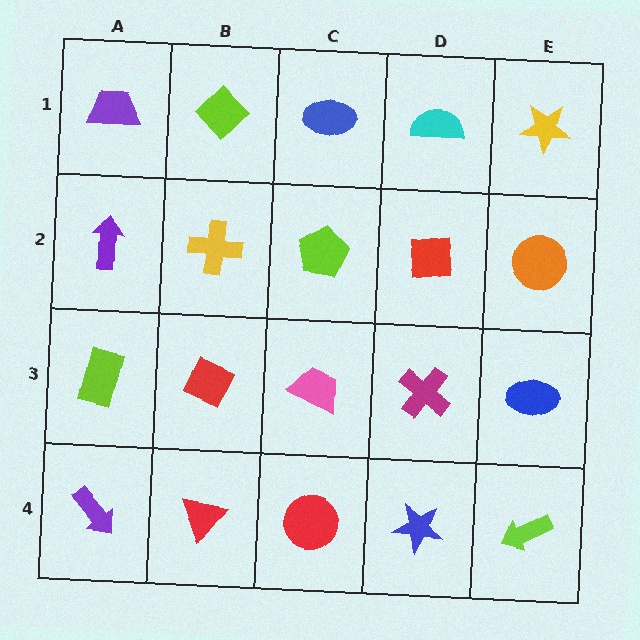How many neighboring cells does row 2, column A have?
3.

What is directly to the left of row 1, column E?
A cyan semicircle.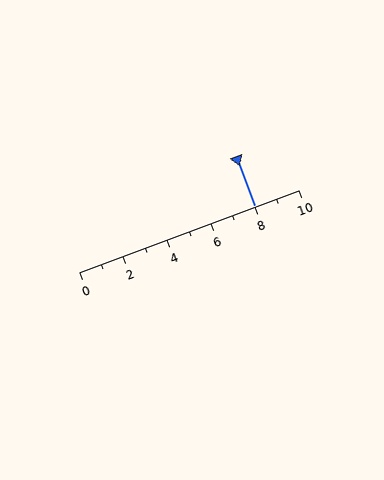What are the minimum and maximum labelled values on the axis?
The axis runs from 0 to 10.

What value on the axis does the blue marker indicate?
The marker indicates approximately 8.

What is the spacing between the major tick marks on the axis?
The major ticks are spaced 2 apart.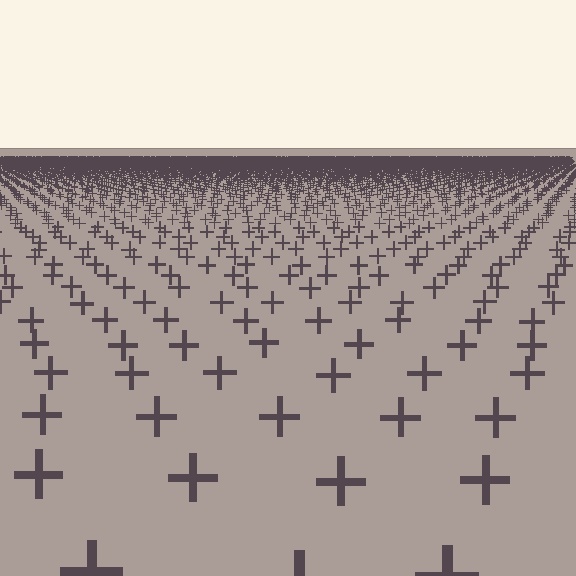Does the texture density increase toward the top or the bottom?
Density increases toward the top.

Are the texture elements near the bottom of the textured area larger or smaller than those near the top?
Larger. Near the bottom, elements are closer to the viewer and appear at a bigger on-screen size.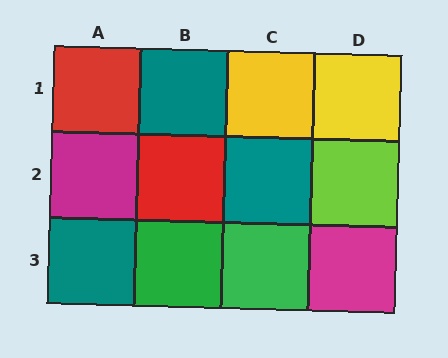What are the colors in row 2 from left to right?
Magenta, red, teal, lime.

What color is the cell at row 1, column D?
Yellow.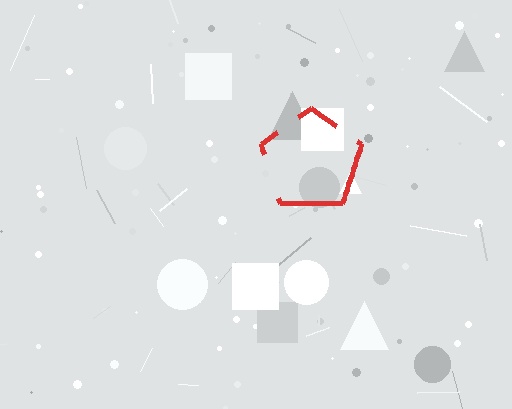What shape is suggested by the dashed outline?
The dashed outline suggests a pentagon.